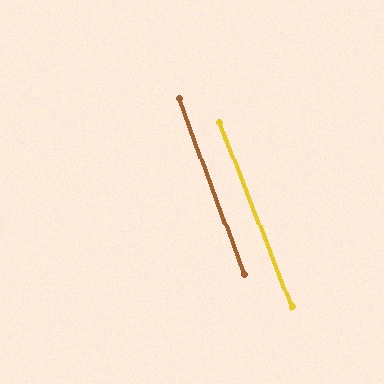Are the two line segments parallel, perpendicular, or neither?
Parallel — their directions differ by only 1.0°.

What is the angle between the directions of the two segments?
Approximately 1 degree.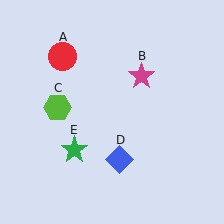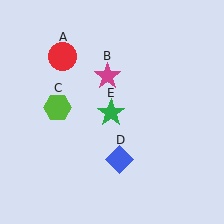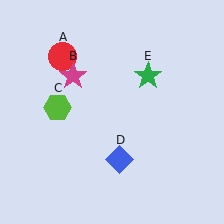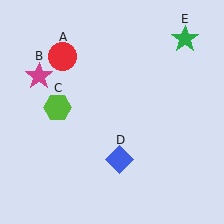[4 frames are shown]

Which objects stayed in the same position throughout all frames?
Red circle (object A) and lime hexagon (object C) and blue diamond (object D) remained stationary.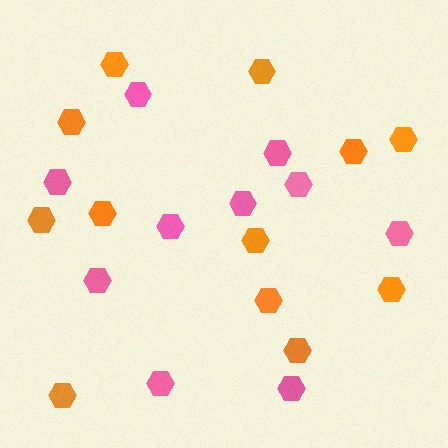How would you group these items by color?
There are 2 groups: one group of orange hexagons (12) and one group of pink hexagons (10).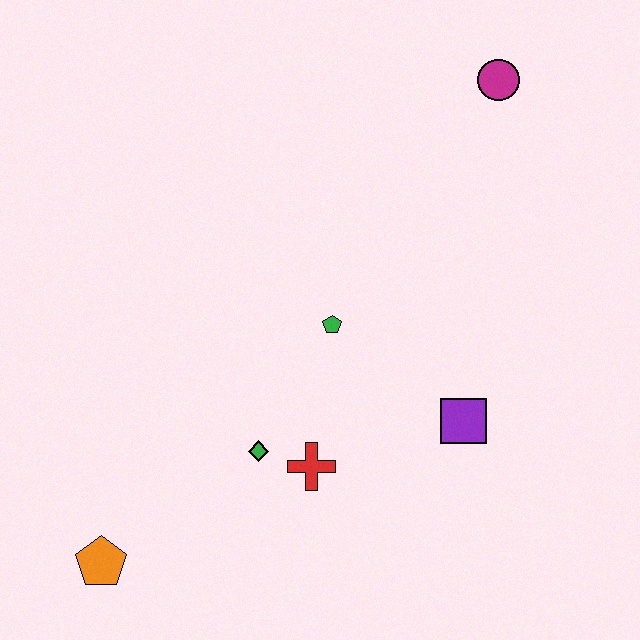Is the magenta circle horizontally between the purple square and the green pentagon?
No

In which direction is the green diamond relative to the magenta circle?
The green diamond is below the magenta circle.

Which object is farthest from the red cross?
The magenta circle is farthest from the red cross.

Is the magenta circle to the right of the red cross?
Yes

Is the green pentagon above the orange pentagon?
Yes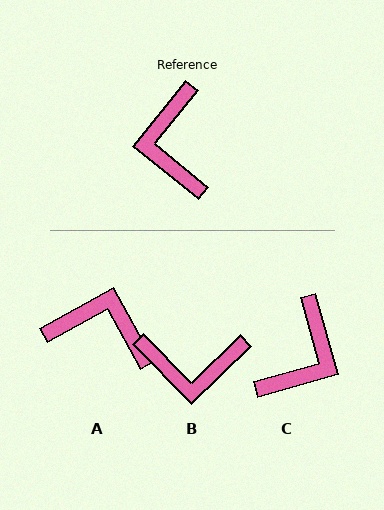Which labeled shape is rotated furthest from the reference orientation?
C, about 145 degrees away.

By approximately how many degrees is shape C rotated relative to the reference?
Approximately 145 degrees counter-clockwise.